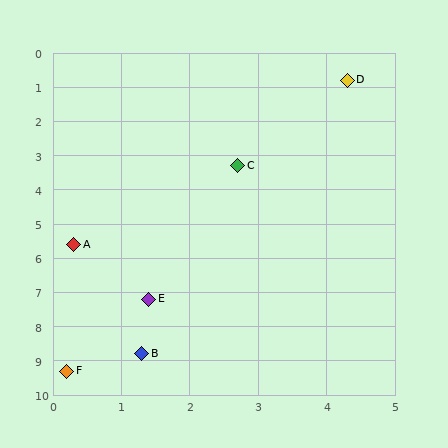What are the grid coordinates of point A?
Point A is at approximately (0.3, 5.6).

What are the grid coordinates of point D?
Point D is at approximately (4.3, 0.8).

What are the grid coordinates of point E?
Point E is at approximately (1.4, 7.2).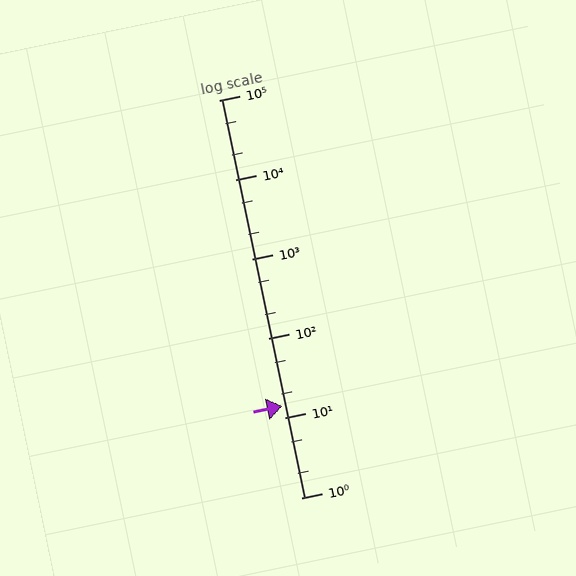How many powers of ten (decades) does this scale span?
The scale spans 5 decades, from 1 to 100000.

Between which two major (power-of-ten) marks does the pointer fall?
The pointer is between 10 and 100.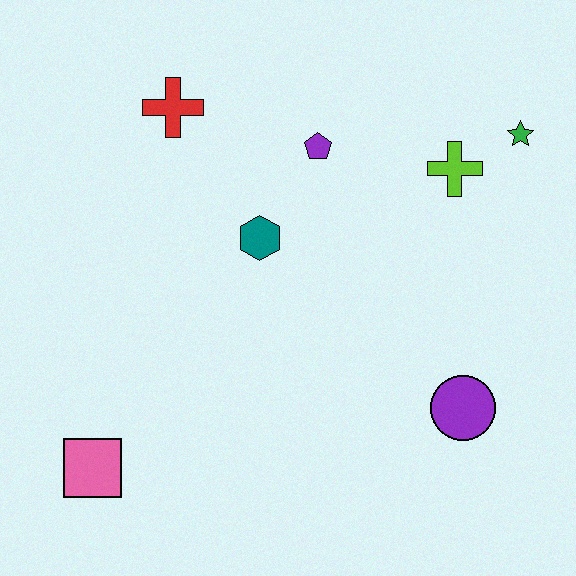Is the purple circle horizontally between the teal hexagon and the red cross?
No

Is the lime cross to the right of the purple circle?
No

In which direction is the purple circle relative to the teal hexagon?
The purple circle is to the right of the teal hexagon.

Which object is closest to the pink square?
The teal hexagon is closest to the pink square.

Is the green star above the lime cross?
Yes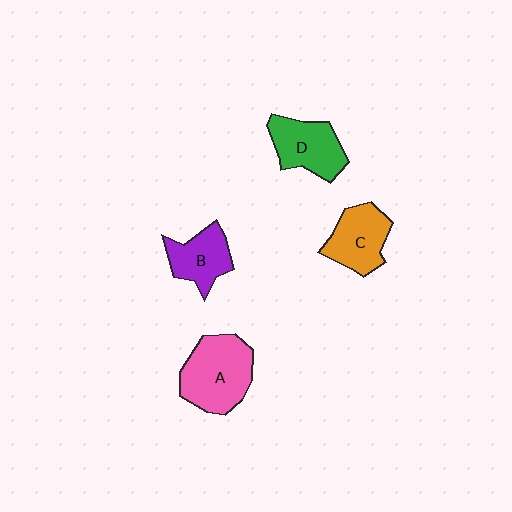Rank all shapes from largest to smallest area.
From largest to smallest: A (pink), D (green), C (orange), B (purple).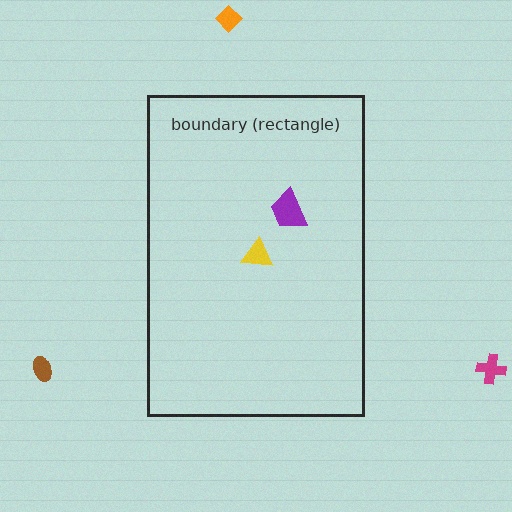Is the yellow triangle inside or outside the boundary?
Inside.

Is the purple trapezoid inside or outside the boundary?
Inside.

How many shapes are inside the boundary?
2 inside, 3 outside.